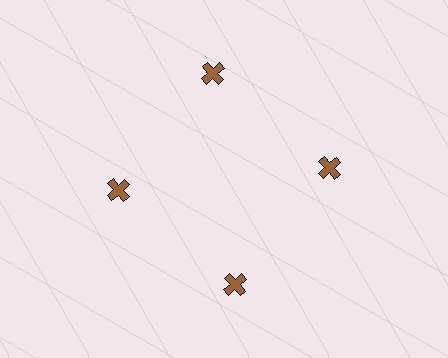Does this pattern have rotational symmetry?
Yes, this pattern has 4-fold rotational symmetry. It looks the same after rotating 90 degrees around the center.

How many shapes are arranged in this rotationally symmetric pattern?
There are 4 shapes, arranged in 4 groups of 1.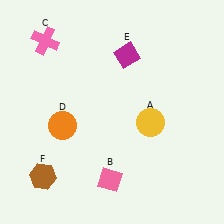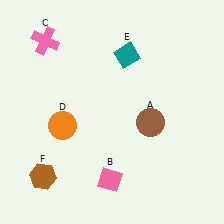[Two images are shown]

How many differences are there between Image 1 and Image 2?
There are 2 differences between the two images.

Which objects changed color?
A changed from yellow to brown. E changed from magenta to teal.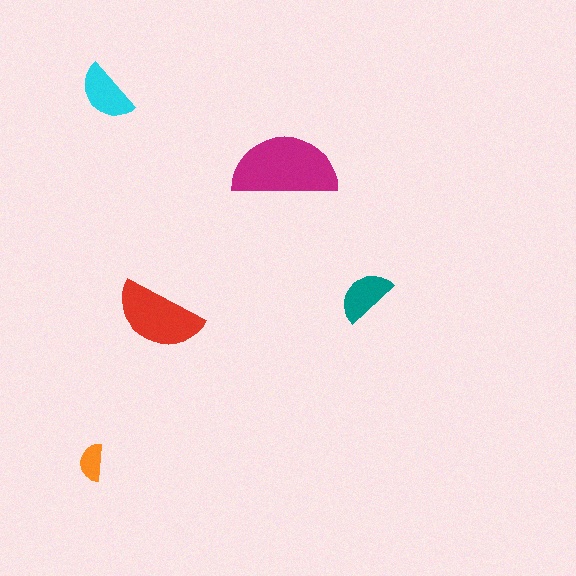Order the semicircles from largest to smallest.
the magenta one, the red one, the cyan one, the teal one, the orange one.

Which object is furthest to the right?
The teal semicircle is rightmost.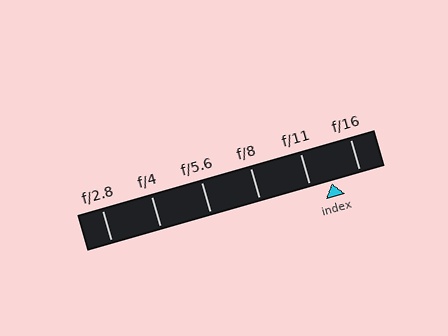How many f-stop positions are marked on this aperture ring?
There are 6 f-stop positions marked.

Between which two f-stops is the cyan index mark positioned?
The index mark is between f/11 and f/16.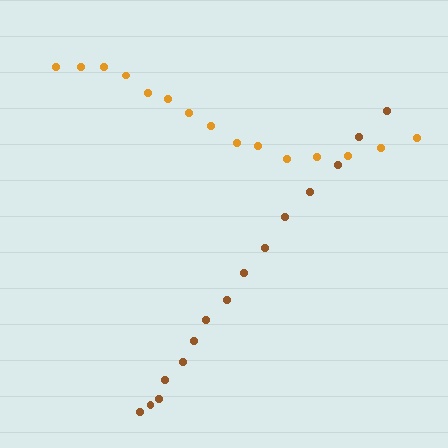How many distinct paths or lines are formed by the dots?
There are 2 distinct paths.